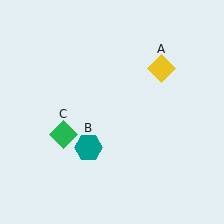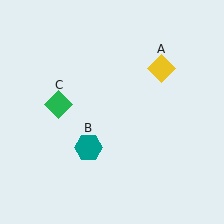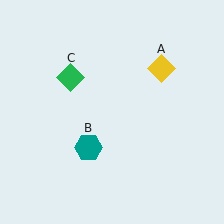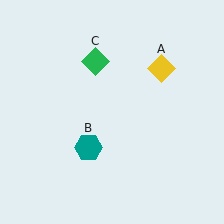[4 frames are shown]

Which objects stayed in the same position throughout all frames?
Yellow diamond (object A) and teal hexagon (object B) remained stationary.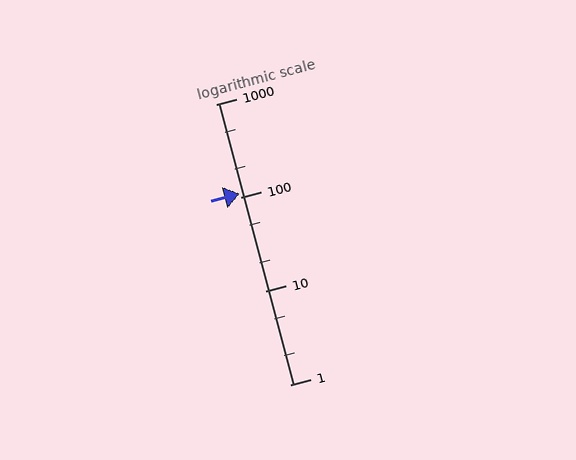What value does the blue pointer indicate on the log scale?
The pointer indicates approximately 110.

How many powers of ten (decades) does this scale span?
The scale spans 3 decades, from 1 to 1000.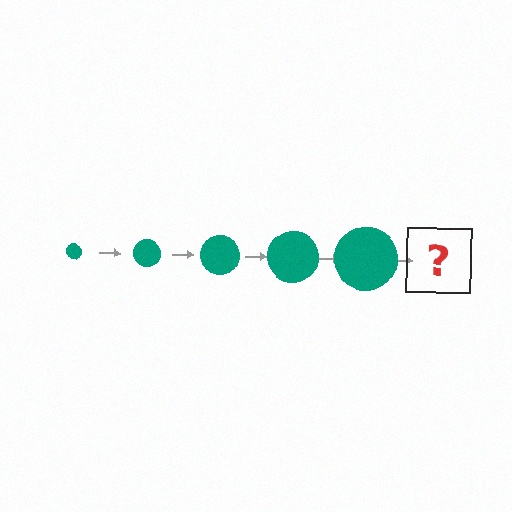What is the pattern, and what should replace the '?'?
The pattern is that the circle gets progressively larger each step. The '?' should be a teal circle, larger than the previous one.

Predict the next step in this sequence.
The next step is a teal circle, larger than the previous one.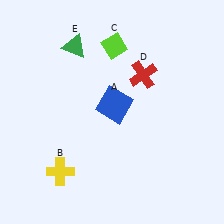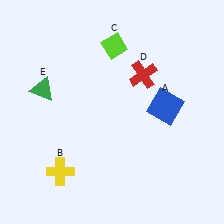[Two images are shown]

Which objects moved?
The objects that moved are: the blue square (A), the green triangle (E).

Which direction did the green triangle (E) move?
The green triangle (E) moved down.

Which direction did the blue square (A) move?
The blue square (A) moved right.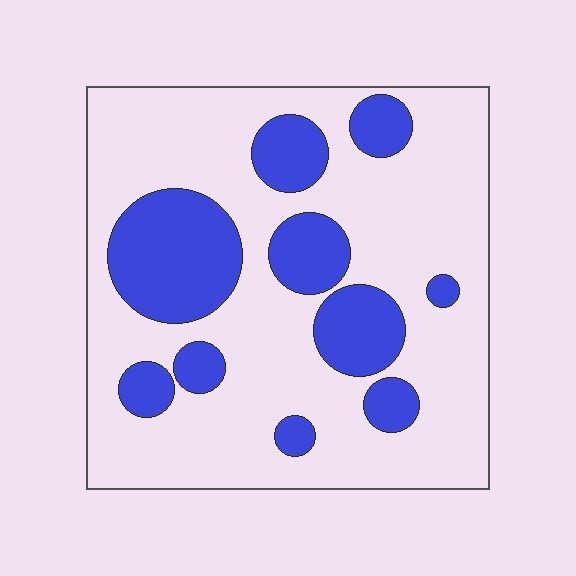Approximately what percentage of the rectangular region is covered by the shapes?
Approximately 25%.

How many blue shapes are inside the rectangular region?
10.